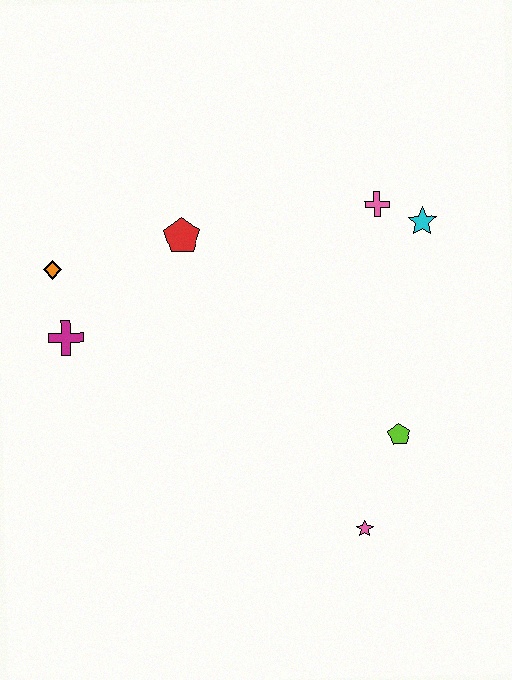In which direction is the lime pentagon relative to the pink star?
The lime pentagon is above the pink star.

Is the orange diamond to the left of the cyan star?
Yes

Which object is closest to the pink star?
The lime pentagon is closest to the pink star.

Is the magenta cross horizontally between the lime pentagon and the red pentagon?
No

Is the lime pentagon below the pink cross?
Yes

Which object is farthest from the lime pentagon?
The orange diamond is farthest from the lime pentagon.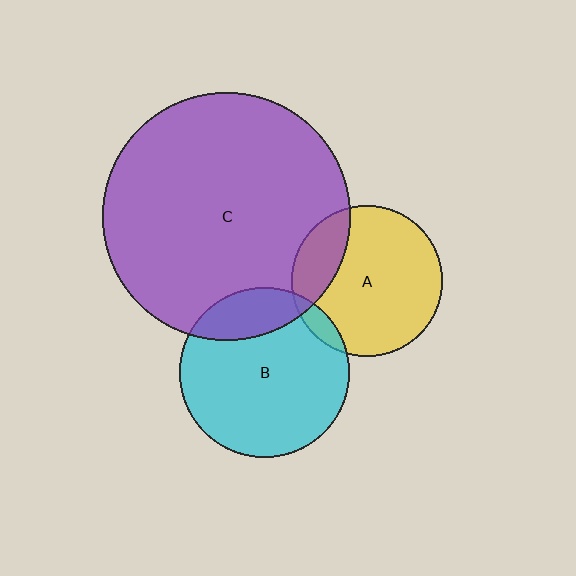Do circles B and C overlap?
Yes.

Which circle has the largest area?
Circle C (purple).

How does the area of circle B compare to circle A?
Approximately 1.3 times.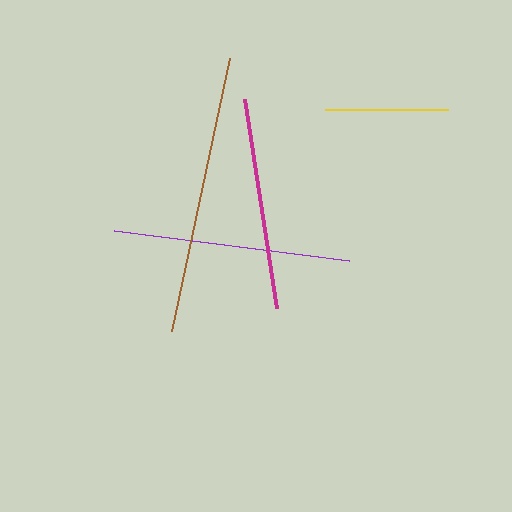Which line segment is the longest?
The brown line is the longest at approximately 279 pixels.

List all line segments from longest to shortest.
From longest to shortest: brown, purple, magenta, yellow.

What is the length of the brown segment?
The brown segment is approximately 279 pixels long.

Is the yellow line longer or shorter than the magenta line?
The magenta line is longer than the yellow line.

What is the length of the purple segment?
The purple segment is approximately 237 pixels long.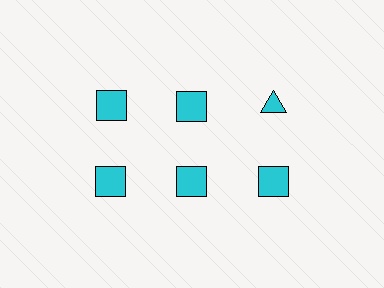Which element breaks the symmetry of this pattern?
The cyan triangle in the top row, center column breaks the symmetry. All other shapes are cyan squares.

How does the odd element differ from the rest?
It has a different shape: triangle instead of square.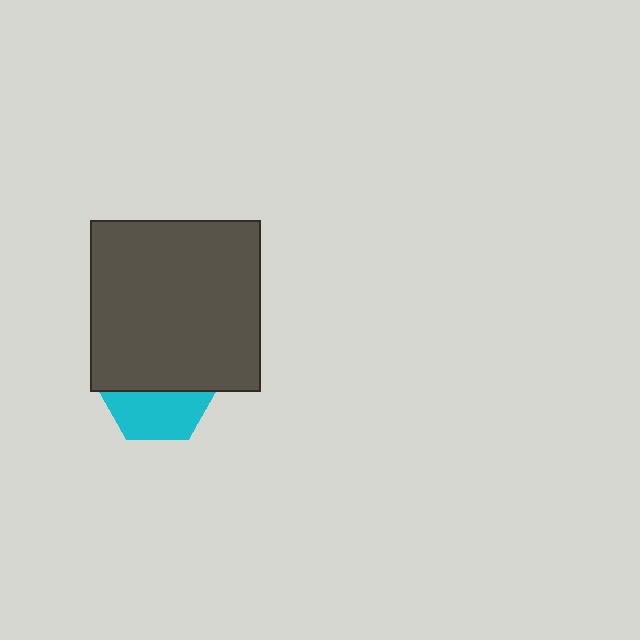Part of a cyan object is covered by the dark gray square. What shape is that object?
It is a hexagon.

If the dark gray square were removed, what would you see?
You would see the complete cyan hexagon.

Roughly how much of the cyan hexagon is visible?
A small part of it is visible (roughly 44%).